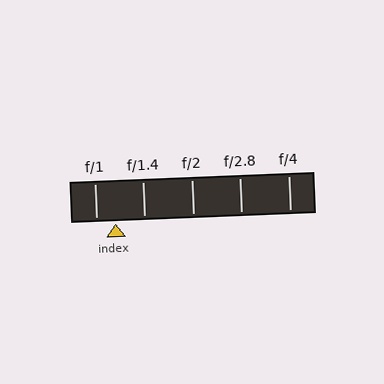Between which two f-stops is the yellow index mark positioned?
The index mark is between f/1 and f/1.4.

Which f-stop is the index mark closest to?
The index mark is closest to f/1.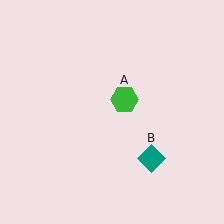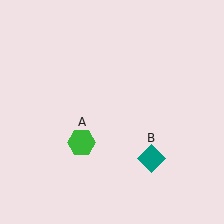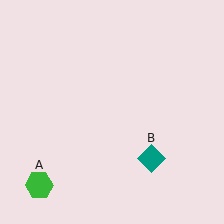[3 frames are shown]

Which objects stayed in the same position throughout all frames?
Teal diamond (object B) remained stationary.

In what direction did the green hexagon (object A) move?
The green hexagon (object A) moved down and to the left.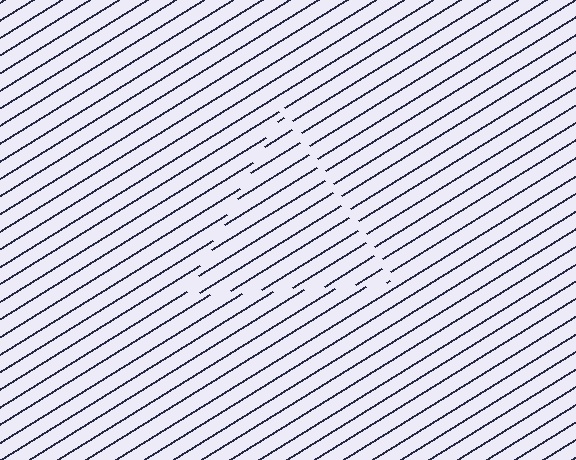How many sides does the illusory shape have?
3 sides — the line-ends trace a triangle.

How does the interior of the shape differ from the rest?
The interior of the shape contains the same grating, shifted by half a period — the contour is defined by the phase discontinuity where line-ends from the inner and outer gratings abut.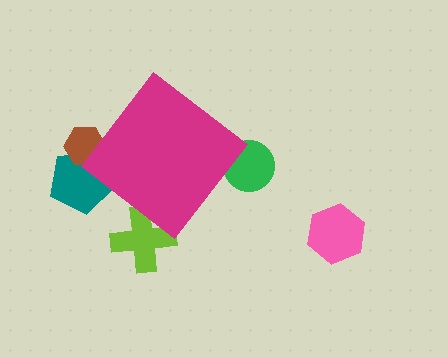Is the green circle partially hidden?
Yes, the green circle is partially hidden behind the magenta diamond.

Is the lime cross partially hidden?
Yes, the lime cross is partially hidden behind the magenta diamond.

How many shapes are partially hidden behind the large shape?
4 shapes are partially hidden.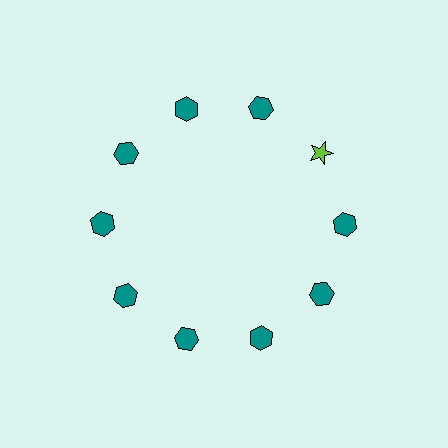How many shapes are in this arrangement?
There are 10 shapes arranged in a ring pattern.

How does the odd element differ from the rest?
It differs in both color (lime instead of teal) and shape (star instead of hexagon).